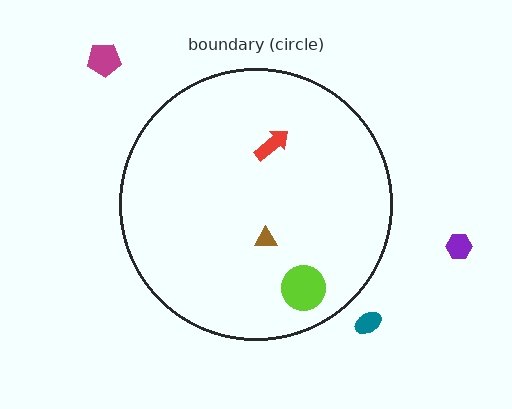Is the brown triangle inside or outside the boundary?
Inside.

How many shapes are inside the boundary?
3 inside, 3 outside.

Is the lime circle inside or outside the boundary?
Inside.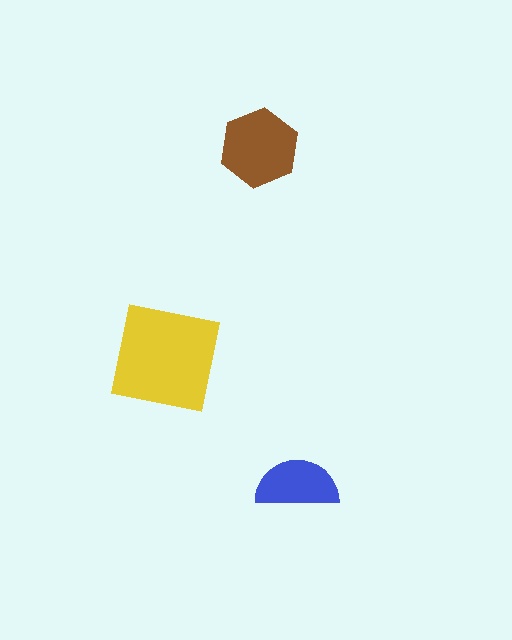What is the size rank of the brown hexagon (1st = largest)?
2nd.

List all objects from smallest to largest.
The blue semicircle, the brown hexagon, the yellow square.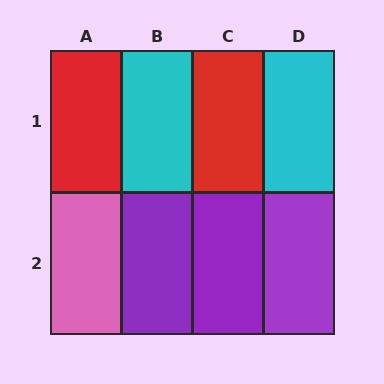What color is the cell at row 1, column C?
Red.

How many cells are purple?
3 cells are purple.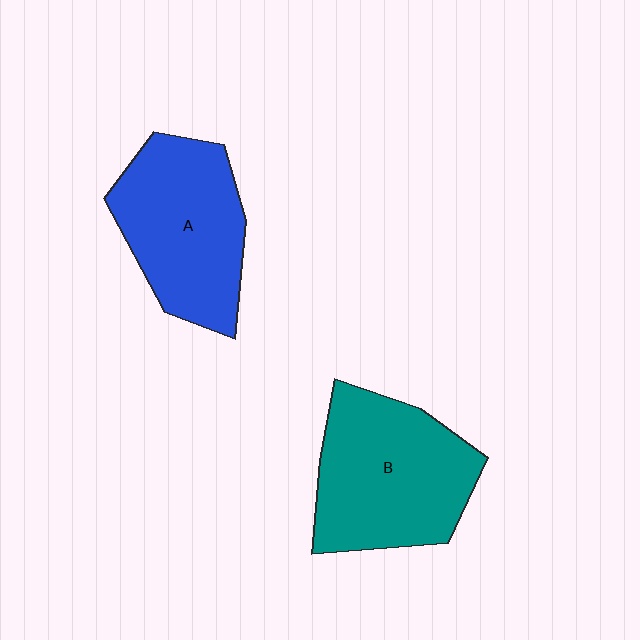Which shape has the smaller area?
Shape A (blue).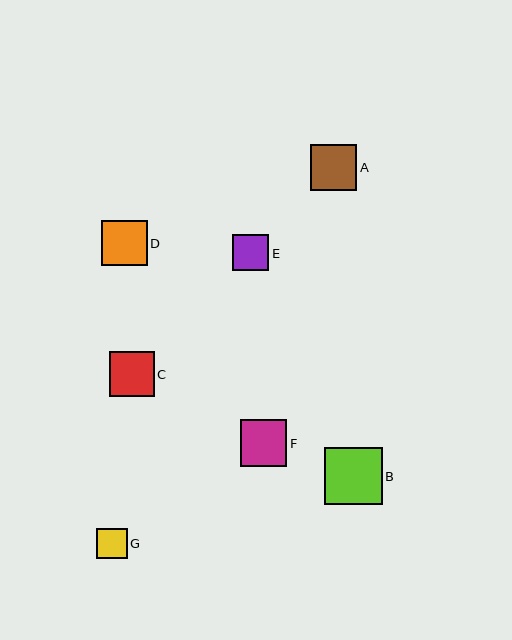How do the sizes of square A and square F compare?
Square A and square F are approximately the same size.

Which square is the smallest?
Square G is the smallest with a size of approximately 30 pixels.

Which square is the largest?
Square B is the largest with a size of approximately 57 pixels.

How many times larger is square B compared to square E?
Square B is approximately 1.6 times the size of square E.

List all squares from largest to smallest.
From largest to smallest: B, A, F, D, C, E, G.